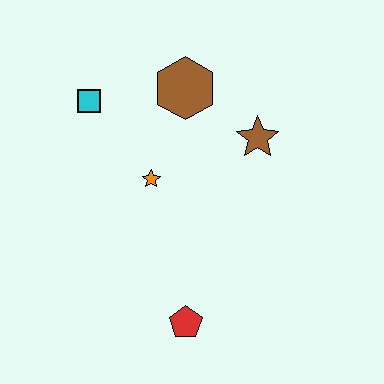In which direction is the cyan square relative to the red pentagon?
The cyan square is above the red pentagon.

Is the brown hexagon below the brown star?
No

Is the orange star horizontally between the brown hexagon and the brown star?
No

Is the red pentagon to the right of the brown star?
No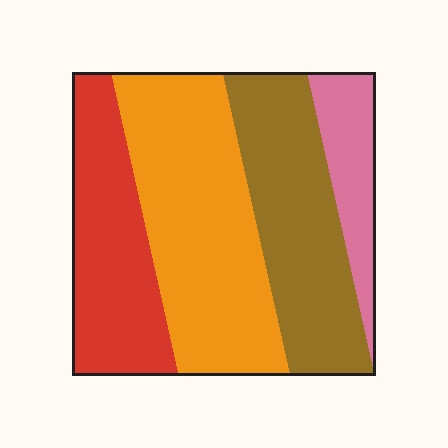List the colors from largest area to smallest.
From largest to smallest: orange, brown, red, pink.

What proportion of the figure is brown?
Brown covers around 30% of the figure.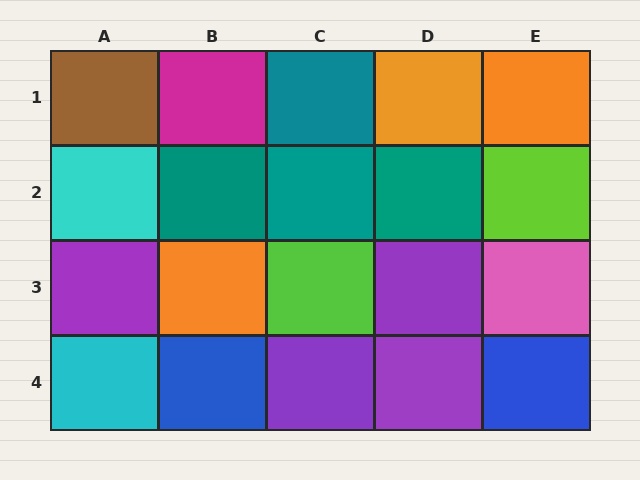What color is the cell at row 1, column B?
Magenta.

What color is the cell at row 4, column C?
Purple.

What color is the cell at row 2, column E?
Lime.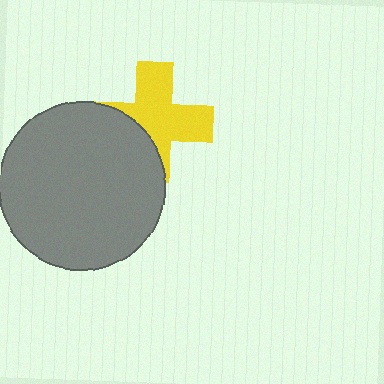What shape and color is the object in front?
The object in front is a gray circle.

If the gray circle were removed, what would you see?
You would see the complete yellow cross.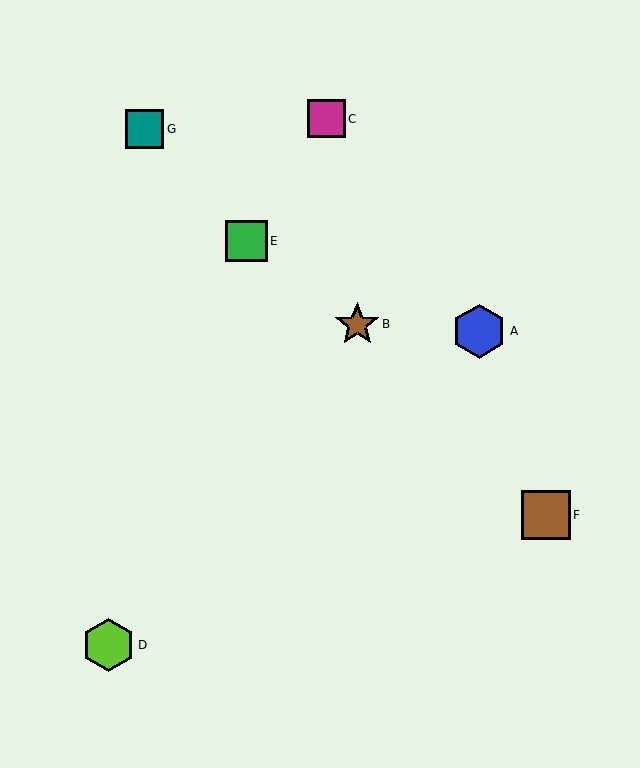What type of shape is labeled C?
Shape C is a magenta square.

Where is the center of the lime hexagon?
The center of the lime hexagon is at (108, 645).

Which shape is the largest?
The blue hexagon (labeled A) is the largest.